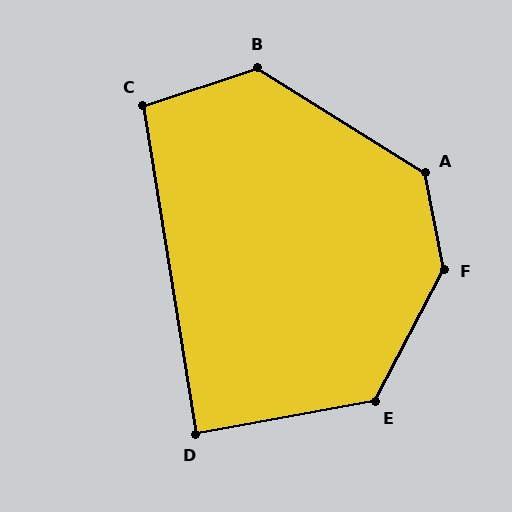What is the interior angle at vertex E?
Approximately 128 degrees (obtuse).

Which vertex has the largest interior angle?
F, at approximately 141 degrees.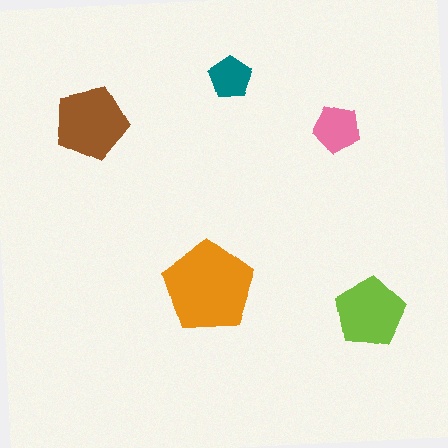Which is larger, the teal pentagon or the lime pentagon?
The lime one.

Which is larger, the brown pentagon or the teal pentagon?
The brown one.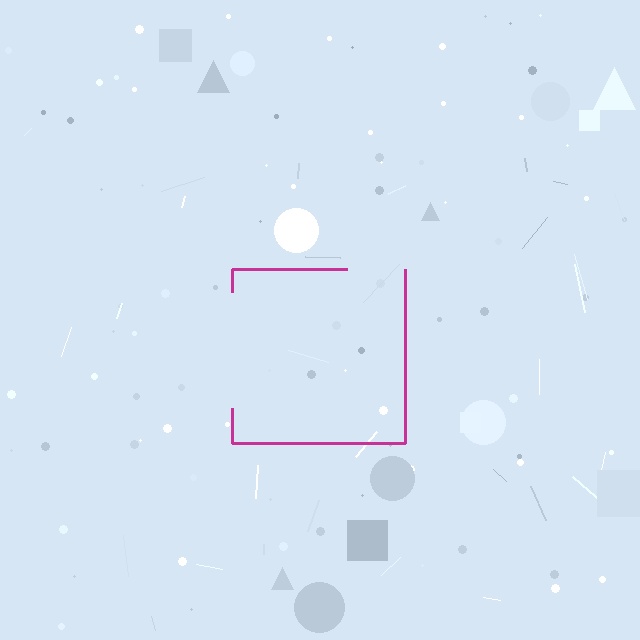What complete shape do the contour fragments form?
The contour fragments form a square.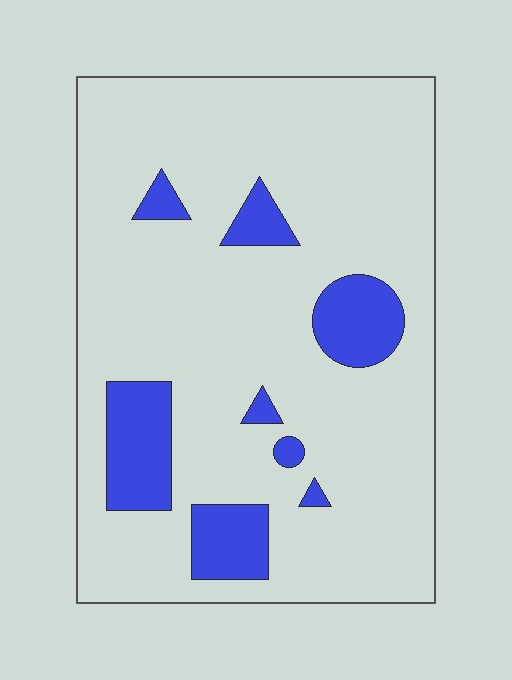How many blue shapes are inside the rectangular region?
8.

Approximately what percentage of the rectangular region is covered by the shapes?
Approximately 15%.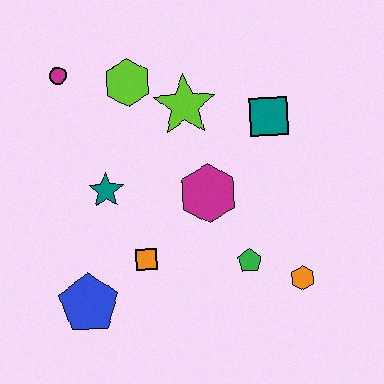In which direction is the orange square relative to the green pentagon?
The orange square is to the left of the green pentagon.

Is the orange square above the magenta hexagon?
No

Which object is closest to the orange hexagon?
The green pentagon is closest to the orange hexagon.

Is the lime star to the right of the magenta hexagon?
No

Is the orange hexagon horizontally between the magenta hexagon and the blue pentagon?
No